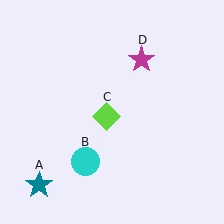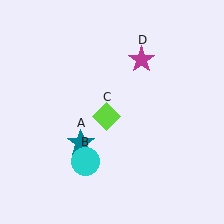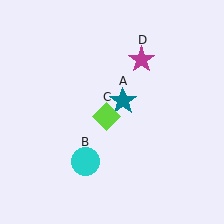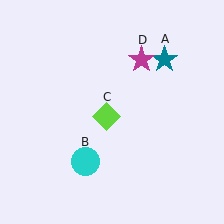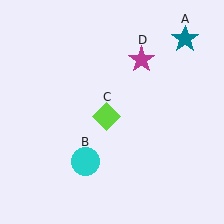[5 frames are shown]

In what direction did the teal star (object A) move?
The teal star (object A) moved up and to the right.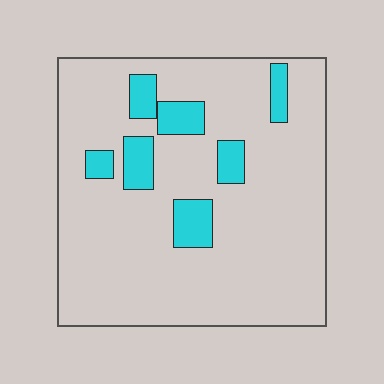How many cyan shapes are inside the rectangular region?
7.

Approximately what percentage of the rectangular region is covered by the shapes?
Approximately 15%.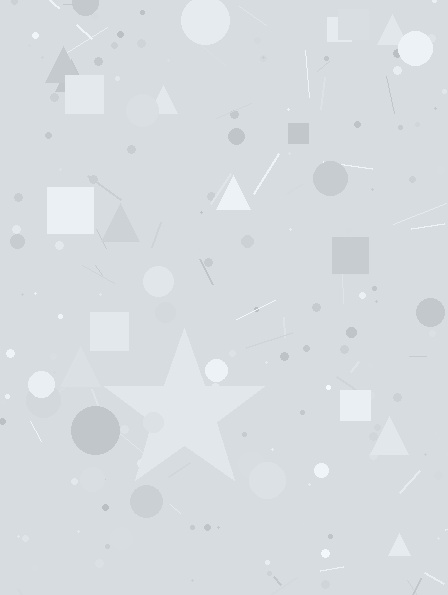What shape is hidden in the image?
A star is hidden in the image.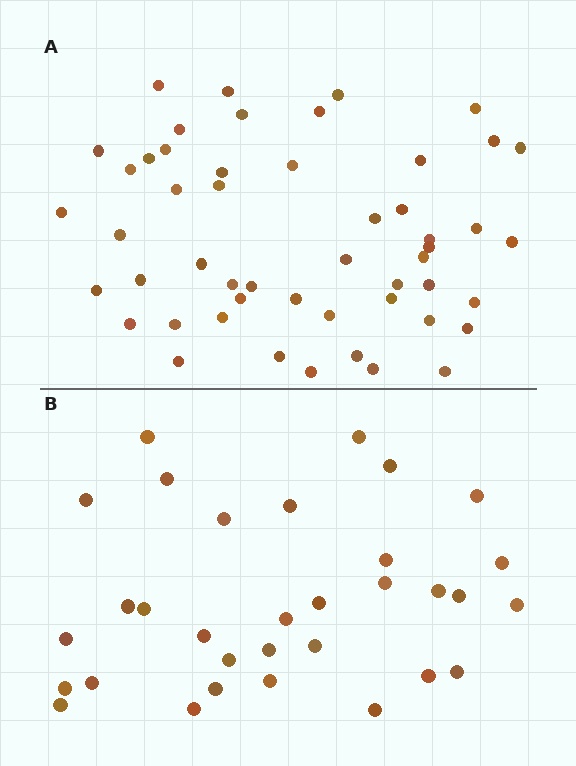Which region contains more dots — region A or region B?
Region A (the top region) has more dots.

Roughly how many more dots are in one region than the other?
Region A has approximately 20 more dots than region B.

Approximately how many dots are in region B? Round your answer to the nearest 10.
About 30 dots. (The exact count is 32, which rounds to 30.)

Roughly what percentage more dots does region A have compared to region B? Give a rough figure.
About 60% more.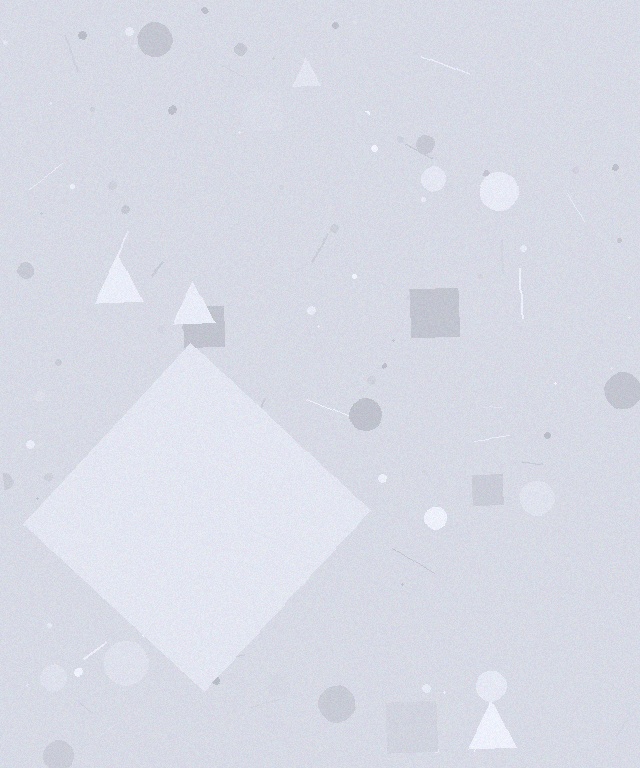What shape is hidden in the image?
A diamond is hidden in the image.